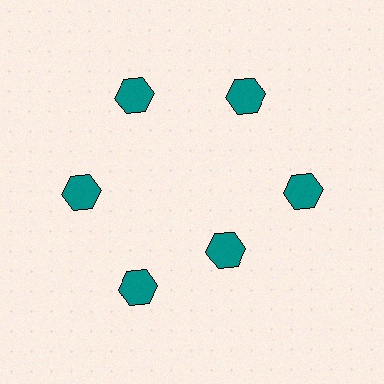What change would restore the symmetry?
The symmetry would be restored by moving it outward, back onto the ring so that all 6 hexagons sit at equal angles and equal distance from the center.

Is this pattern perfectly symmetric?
No. The 6 teal hexagons are arranged in a ring, but one element near the 5 o'clock position is pulled inward toward the center, breaking the 6-fold rotational symmetry.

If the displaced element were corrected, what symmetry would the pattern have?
It would have 6-fold rotational symmetry — the pattern would map onto itself every 60 degrees.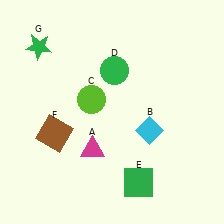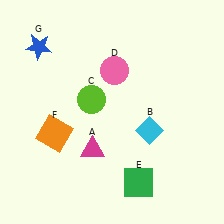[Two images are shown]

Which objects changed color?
D changed from green to pink. F changed from brown to orange. G changed from green to blue.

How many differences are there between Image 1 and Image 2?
There are 3 differences between the two images.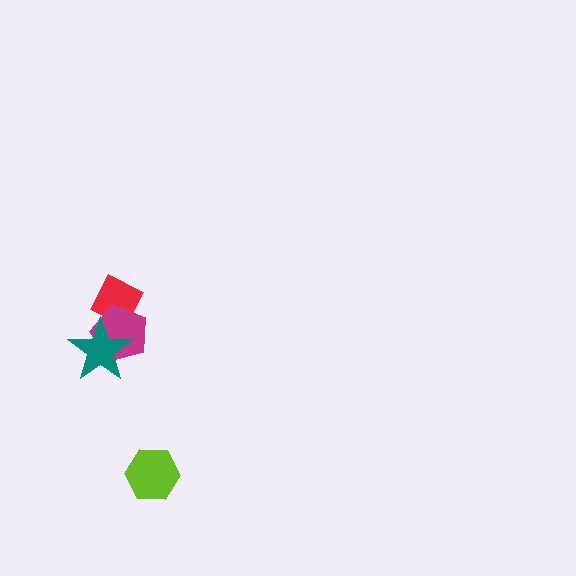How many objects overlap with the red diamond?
2 objects overlap with the red diamond.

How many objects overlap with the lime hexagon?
0 objects overlap with the lime hexagon.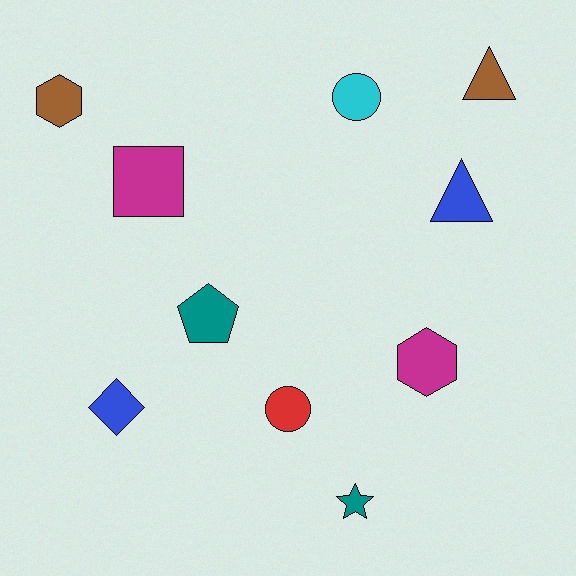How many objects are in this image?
There are 10 objects.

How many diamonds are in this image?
There is 1 diamond.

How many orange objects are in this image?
There are no orange objects.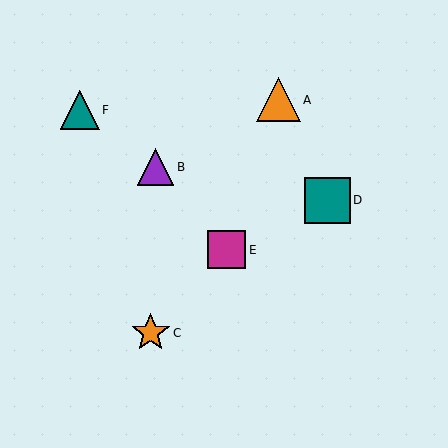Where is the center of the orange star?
The center of the orange star is at (151, 333).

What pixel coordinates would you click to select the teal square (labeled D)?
Click at (327, 200) to select the teal square D.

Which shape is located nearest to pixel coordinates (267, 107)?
The orange triangle (labeled A) at (279, 100) is nearest to that location.